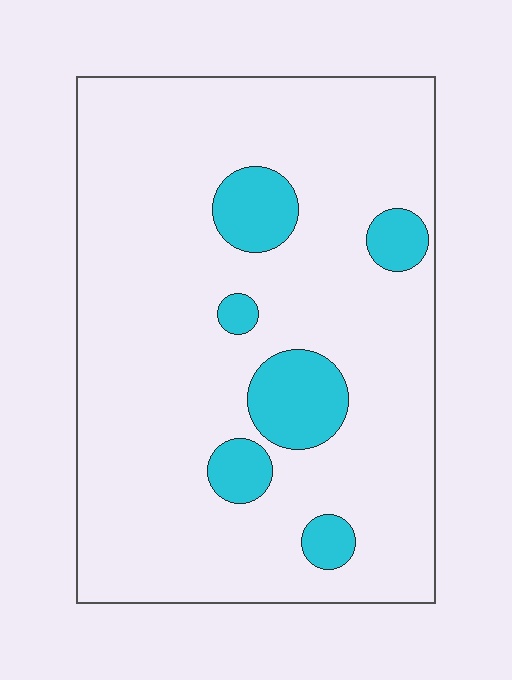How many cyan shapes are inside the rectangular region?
6.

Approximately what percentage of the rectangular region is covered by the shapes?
Approximately 15%.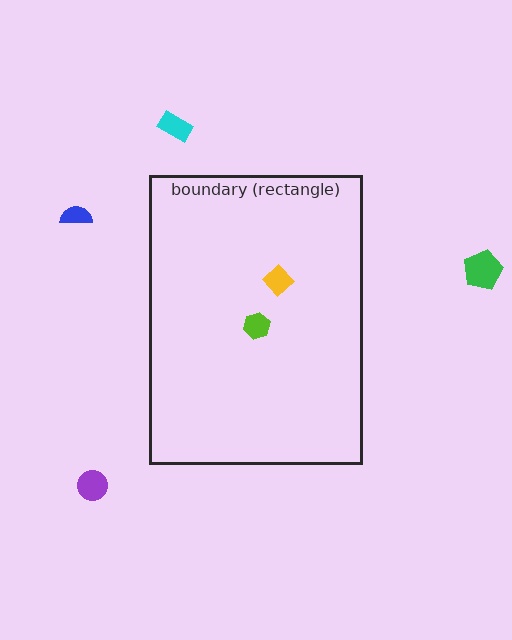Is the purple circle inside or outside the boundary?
Outside.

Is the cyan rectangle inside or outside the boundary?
Outside.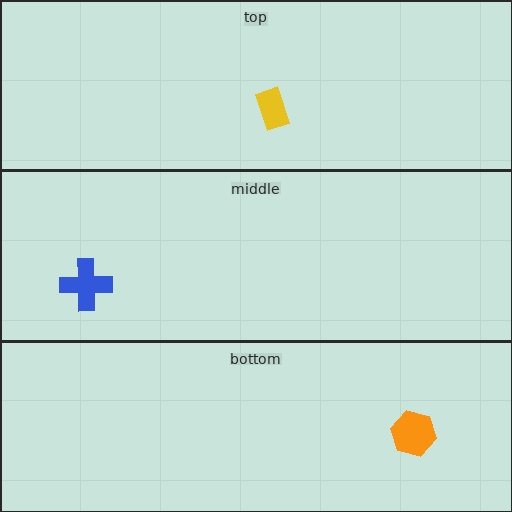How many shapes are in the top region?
1.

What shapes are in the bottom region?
The orange hexagon.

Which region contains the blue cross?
The middle region.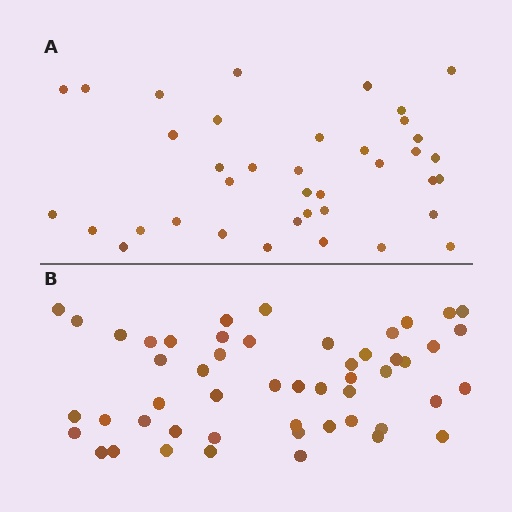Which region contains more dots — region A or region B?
Region B (the bottom region) has more dots.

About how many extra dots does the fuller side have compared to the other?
Region B has approximately 15 more dots than region A.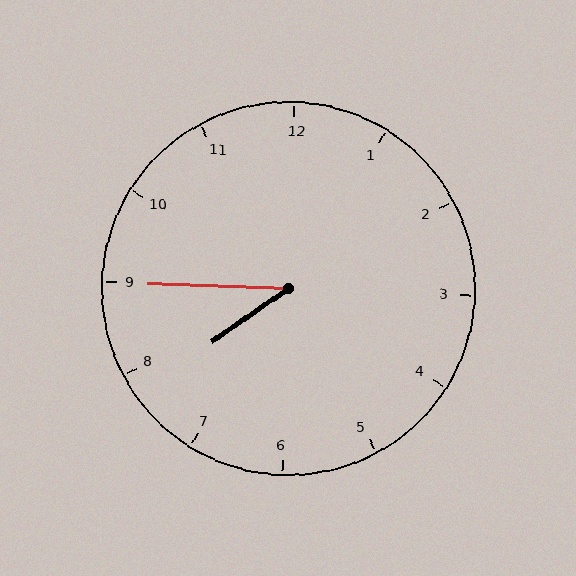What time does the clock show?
7:45.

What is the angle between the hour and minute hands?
Approximately 38 degrees.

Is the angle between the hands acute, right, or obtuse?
It is acute.